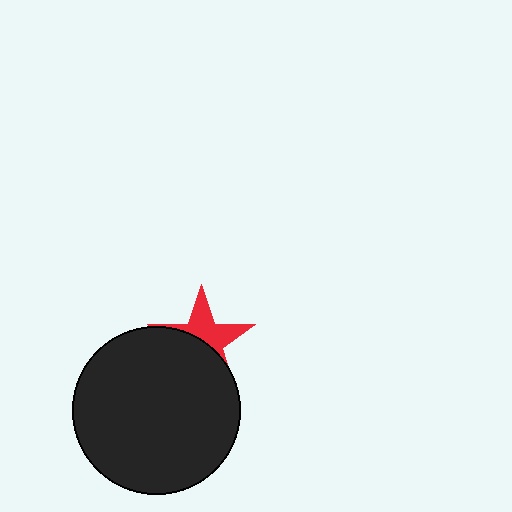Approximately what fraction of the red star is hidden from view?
Roughly 53% of the red star is hidden behind the black circle.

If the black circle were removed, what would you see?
You would see the complete red star.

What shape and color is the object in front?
The object in front is a black circle.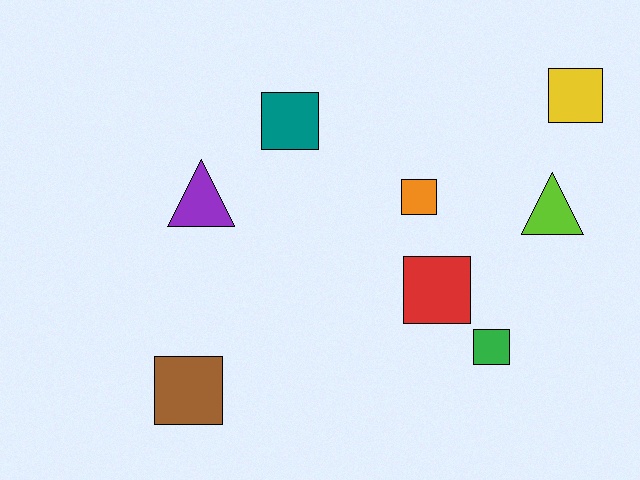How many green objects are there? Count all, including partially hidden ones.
There is 1 green object.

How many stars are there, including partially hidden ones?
There are no stars.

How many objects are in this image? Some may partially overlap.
There are 8 objects.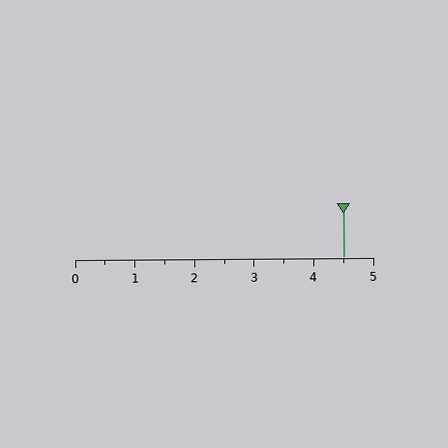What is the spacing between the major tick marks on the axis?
The major ticks are spaced 1 apart.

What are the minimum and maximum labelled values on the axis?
The axis runs from 0 to 5.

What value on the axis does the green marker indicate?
The marker indicates approximately 4.5.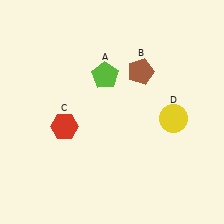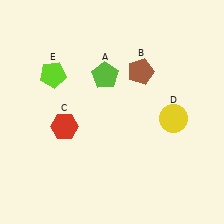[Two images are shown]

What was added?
A lime pentagon (E) was added in Image 2.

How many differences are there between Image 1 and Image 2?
There is 1 difference between the two images.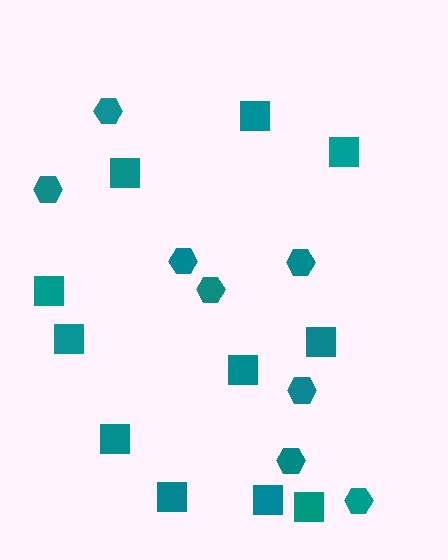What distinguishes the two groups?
There are 2 groups: one group of squares (11) and one group of hexagons (8).